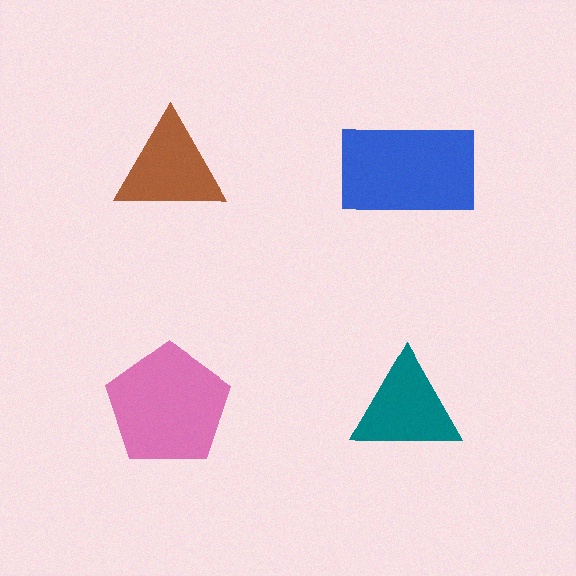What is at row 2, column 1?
A pink pentagon.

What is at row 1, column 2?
A blue rectangle.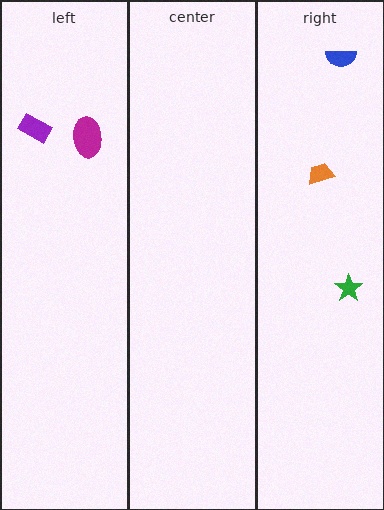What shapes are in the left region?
The purple rectangle, the magenta ellipse.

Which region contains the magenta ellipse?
The left region.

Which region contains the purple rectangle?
The left region.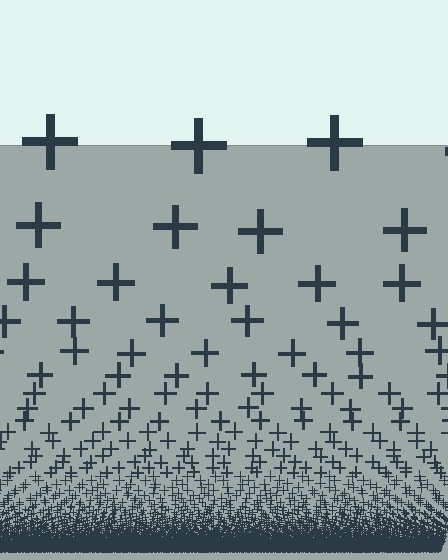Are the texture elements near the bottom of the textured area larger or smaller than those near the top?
Smaller. The gradient is inverted — elements near the bottom are smaller and denser.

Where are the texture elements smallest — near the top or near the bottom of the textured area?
Near the bottom.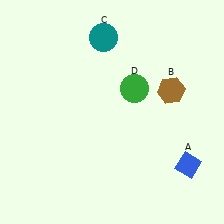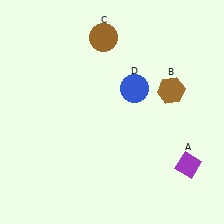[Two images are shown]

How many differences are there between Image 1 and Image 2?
There are 3 differences between the two images.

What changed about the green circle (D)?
In Image 1, D is green. In Image 2, it changed to blue.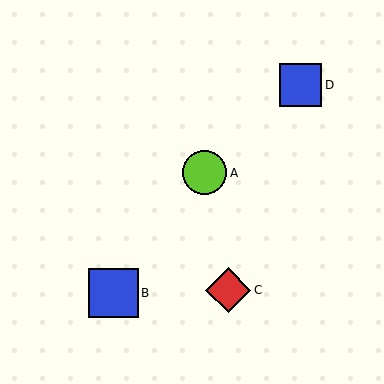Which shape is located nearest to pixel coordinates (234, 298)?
The red diamond (labeled C) at (228, 290) is nearest to that location.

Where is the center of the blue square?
The center of the blue square is at (113, 293).